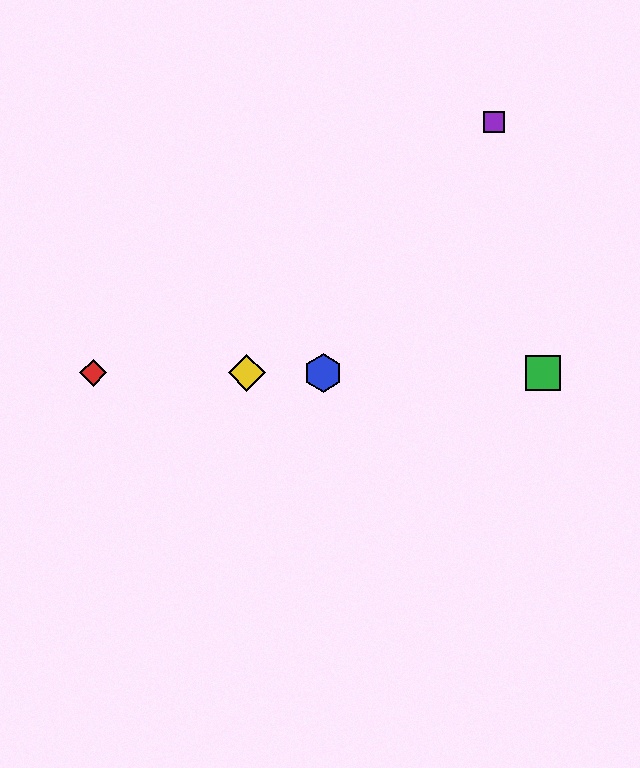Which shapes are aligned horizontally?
The red diamond, the blue hexagon, the green square, the yellow diamond are aligned horizontally.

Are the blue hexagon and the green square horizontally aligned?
Yes, both are at y≈373.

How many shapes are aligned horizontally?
4 shapes (the red diamond, the blue hexagon, the green square, the yellow diamond) are aligned horizontally.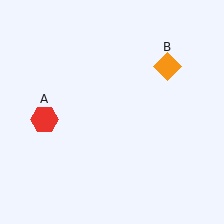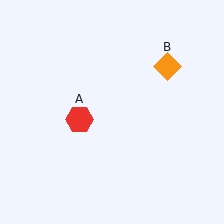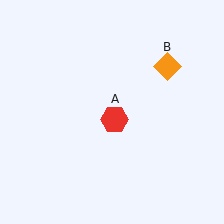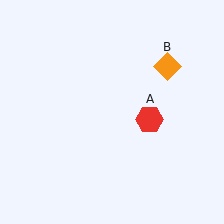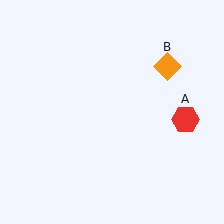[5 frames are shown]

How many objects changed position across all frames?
1 object changed position: red hexagon (object A).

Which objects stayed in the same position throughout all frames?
Orange diamond (object B) remained stationary.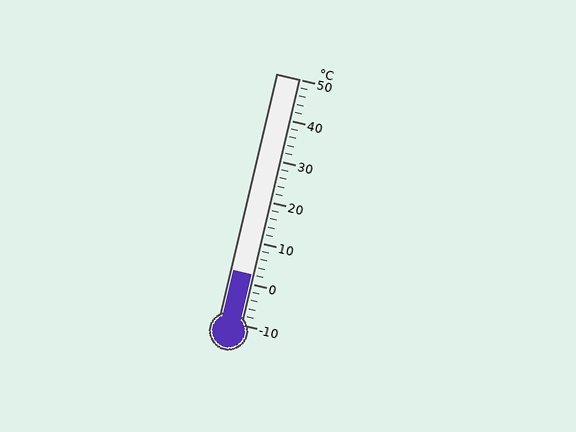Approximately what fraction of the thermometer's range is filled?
The thermometer is filled to approximately 20% of its range.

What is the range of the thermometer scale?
The thermometer scale ranges from -10°C to 50°C.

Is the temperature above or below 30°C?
The temperature is below 30°C.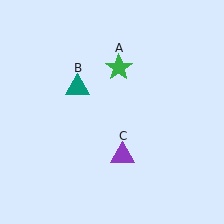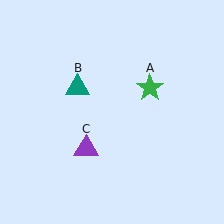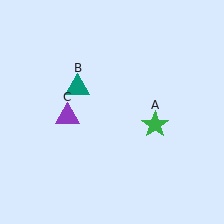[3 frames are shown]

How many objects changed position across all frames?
2 objects changed position: green star (object A), purple triangle (object C).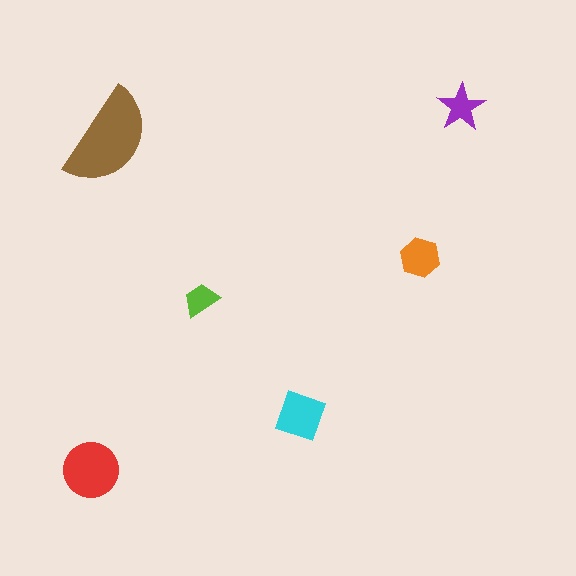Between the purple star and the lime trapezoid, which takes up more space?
The purple star.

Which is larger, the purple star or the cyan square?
The cyan square.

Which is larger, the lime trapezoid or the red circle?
The red circle.